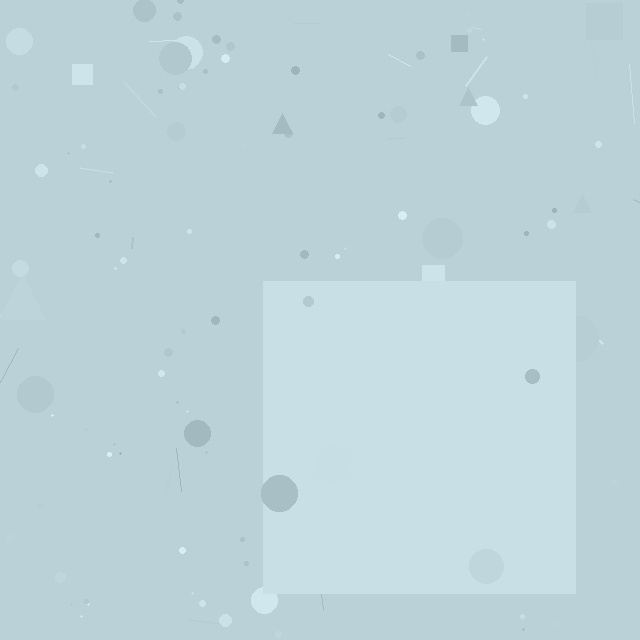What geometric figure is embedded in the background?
A square is embedded in the background.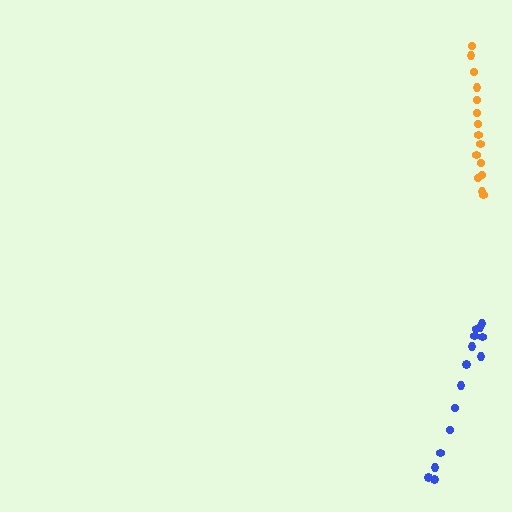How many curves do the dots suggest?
There are 2 distinct paths.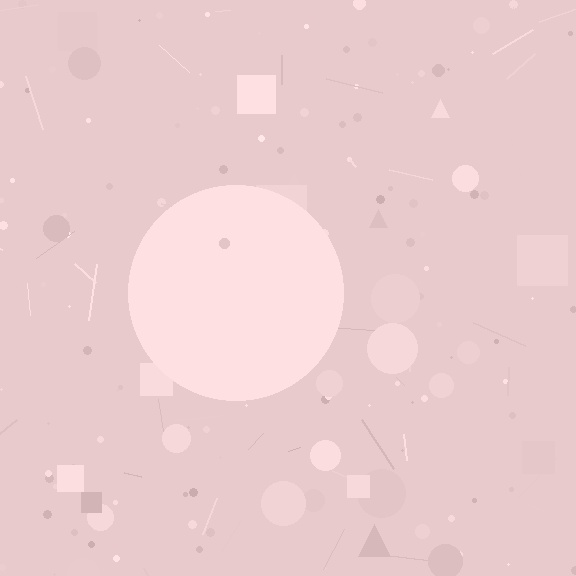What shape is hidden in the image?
A circle is hidden in the image.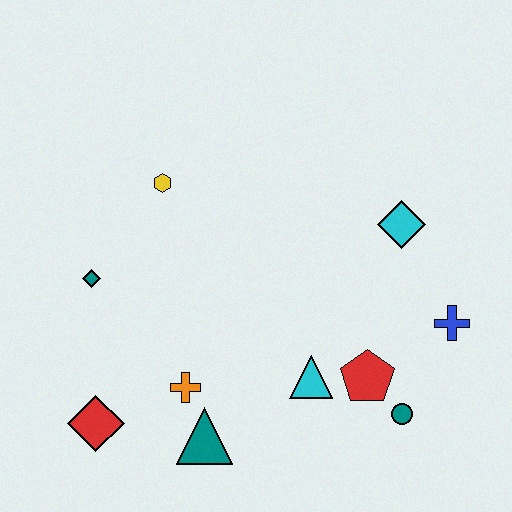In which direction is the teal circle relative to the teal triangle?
The teal circle is to the right of the teal triangle.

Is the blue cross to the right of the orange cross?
Yes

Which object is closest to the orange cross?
The teal triangle is closest to the orange cross.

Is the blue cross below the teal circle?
No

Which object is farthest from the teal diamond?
The blue cross is farthest from the teal diamond.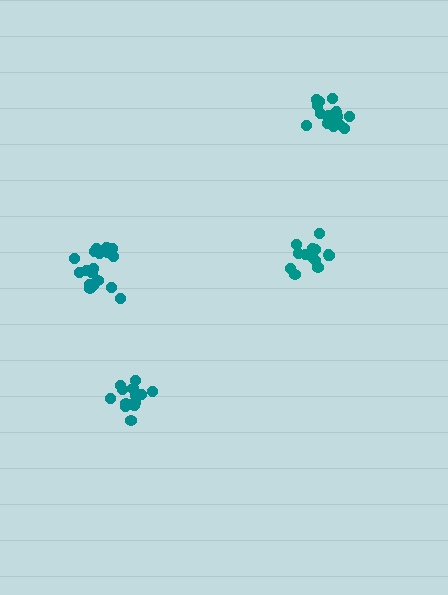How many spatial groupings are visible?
There are 4 spatial groupings.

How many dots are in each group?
Group 1: 14 dots, Group 2: 16 dots, Group 3: 15 dots, Group 4: 19 dots (64 total).